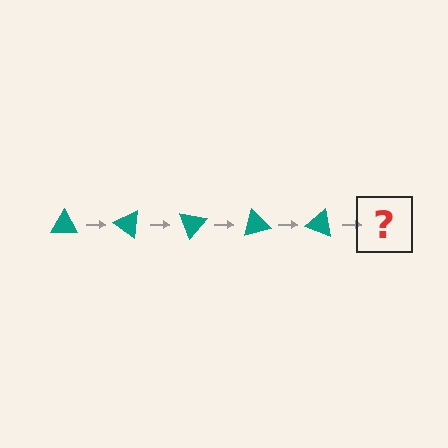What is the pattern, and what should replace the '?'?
The pattern is that the triangle rotates 35 degrees each step. The '?' should be a teal triangle rotated 175 degrees.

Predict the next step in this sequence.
The next step is a teal triangle rotated 175 degrees.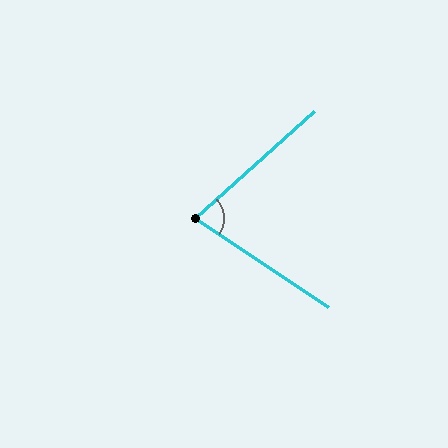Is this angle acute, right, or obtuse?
It is acute.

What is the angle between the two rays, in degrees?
Approximately 76 degrees.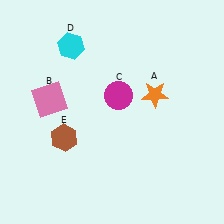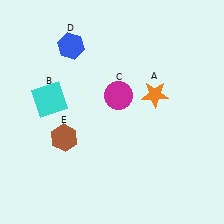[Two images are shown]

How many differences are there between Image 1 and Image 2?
There are 2 differences between the two images.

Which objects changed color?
B changed from pink to cyan. D changed from cyan to blue.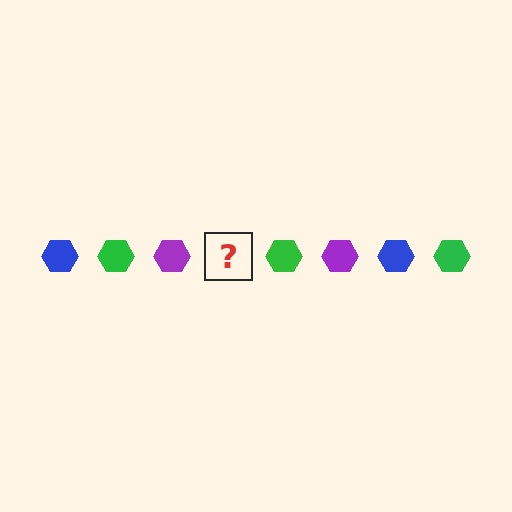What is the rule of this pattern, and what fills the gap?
The rule is that the pattern cycles through blue, green, purple hexagons. The gap should be filled with a blue hexagon.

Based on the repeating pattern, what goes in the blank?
The blank should be a blue hexagon.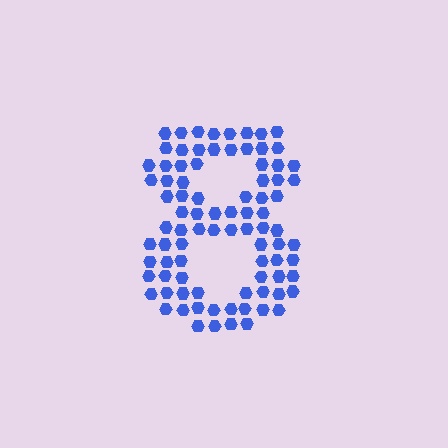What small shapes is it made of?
It is made of small hexagons.